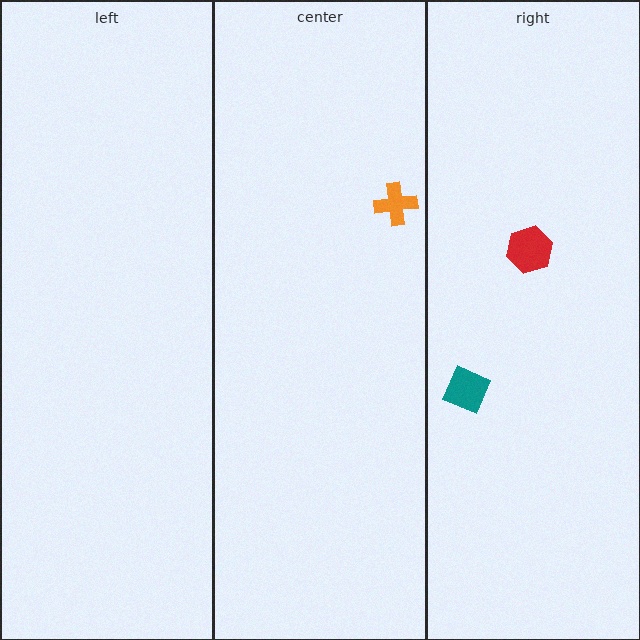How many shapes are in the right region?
2.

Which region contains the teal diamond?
The right region.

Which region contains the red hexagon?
The right region.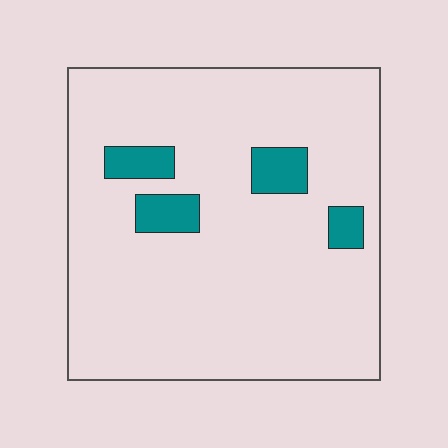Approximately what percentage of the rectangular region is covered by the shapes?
Approximately 10%.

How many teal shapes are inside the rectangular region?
4.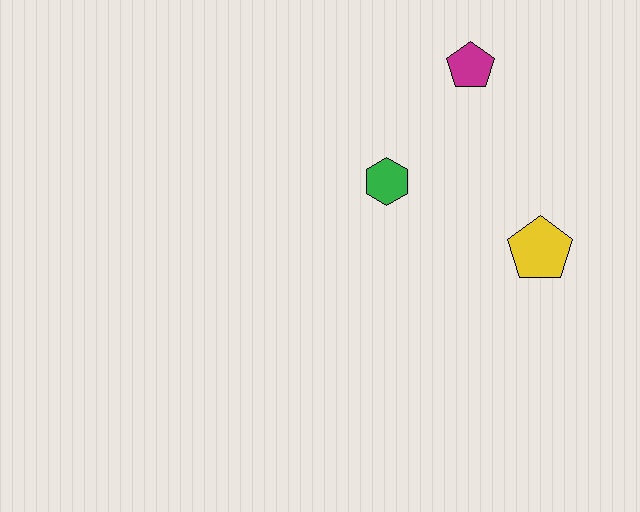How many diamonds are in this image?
There are no diamonds.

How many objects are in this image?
There are 3 objects.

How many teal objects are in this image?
There are no teal objects.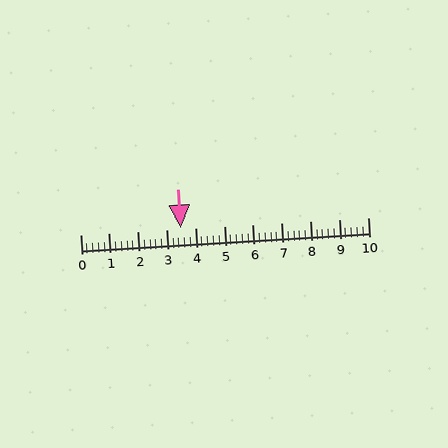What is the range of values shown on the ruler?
The ruler shows values from 0 to 10.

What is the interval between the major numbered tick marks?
The major tick marks are spaced 1 units apart.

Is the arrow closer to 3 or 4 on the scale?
The arrow is closer to 4.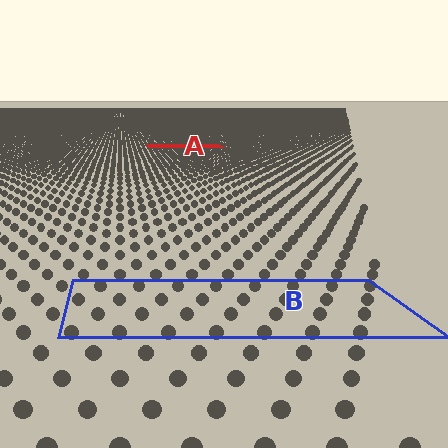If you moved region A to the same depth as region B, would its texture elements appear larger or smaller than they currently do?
They would appear larger. At a closer depth, the same texture elements are projected at a bigger on-screen size.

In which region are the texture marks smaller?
The texture marks are smaller in region A, because it is farther away.